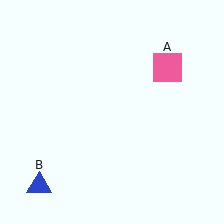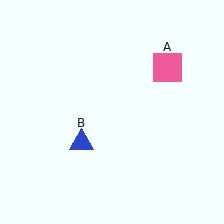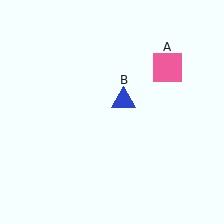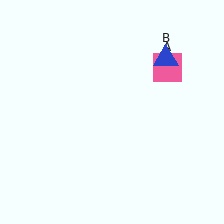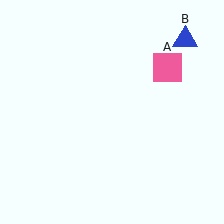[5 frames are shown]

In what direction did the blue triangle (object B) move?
The blue triangle (object B) moved up and to the right.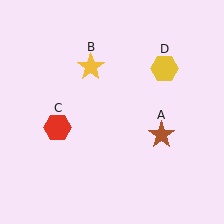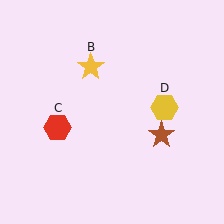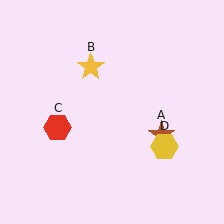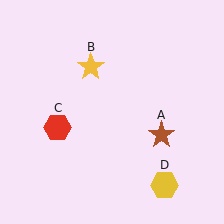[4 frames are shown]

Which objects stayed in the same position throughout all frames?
Brown star (object A) and yellow star (object B) and red hexagon (object C) remained stationary.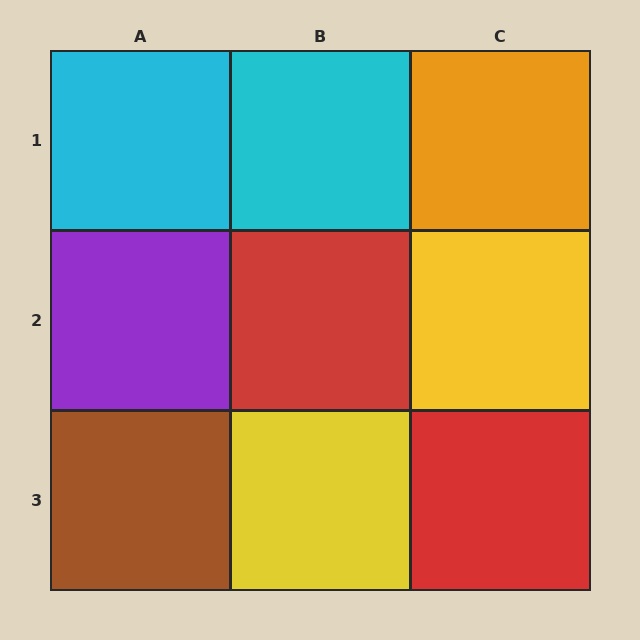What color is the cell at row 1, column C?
Orange.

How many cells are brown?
1 cell is brown.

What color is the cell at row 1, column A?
Cyan.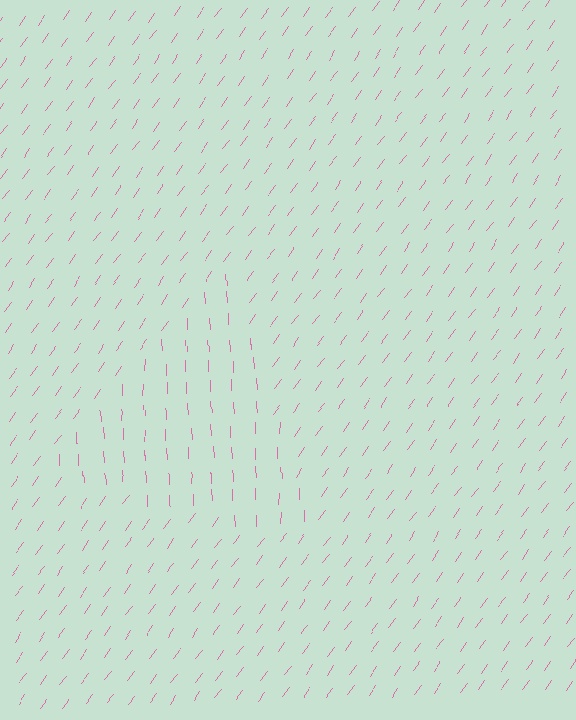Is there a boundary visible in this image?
Yes, there is a texture boundary formed by a change in line orientation.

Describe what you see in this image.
The image is filled with small pink line segments. A triangle region in the image has lines oriented differently from the surrounding lines, creating a visible texture boundary.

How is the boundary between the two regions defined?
The boundary is defined purely by a change in line orientation (approximately 38 degrees difference). All lines are the same color and thickness.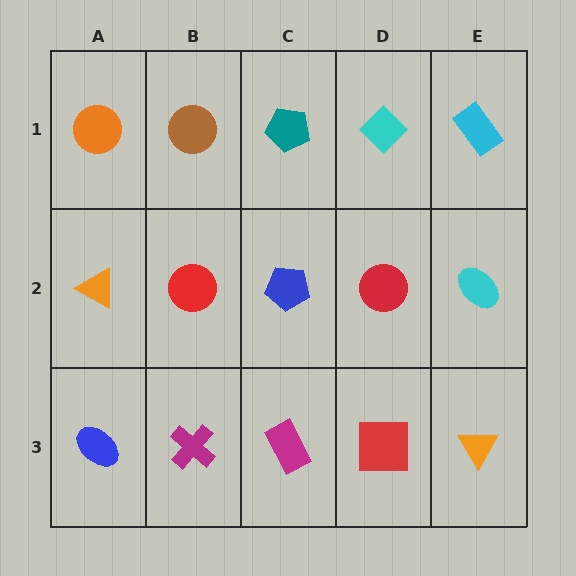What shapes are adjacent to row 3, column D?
A red circle (row 2, column D), a magenta rectangle (row 3, column C), an orange triangle (row 3, column E).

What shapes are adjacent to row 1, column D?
A red circle (row 2, column D), a teal pentagon (row 1, column C), a cyan rectangle (row 1, column E).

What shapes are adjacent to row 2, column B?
A brown circle (row 1, column B), a magenta cross (row 3, column B), an orange triangle (row 2, column A), a blue pentagon (row 2, column C).